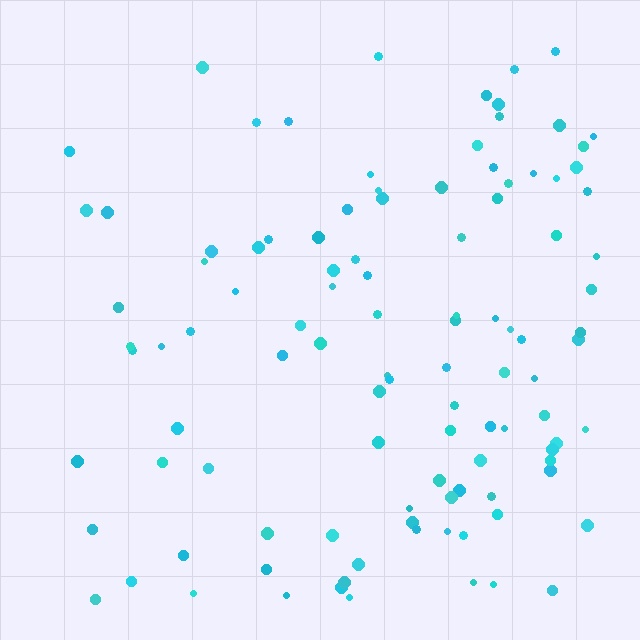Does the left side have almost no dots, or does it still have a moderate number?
Still a moderate number, just noticeably fewer than the right.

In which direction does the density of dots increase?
From left to right, with the right side densest.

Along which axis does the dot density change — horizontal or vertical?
Horizontal.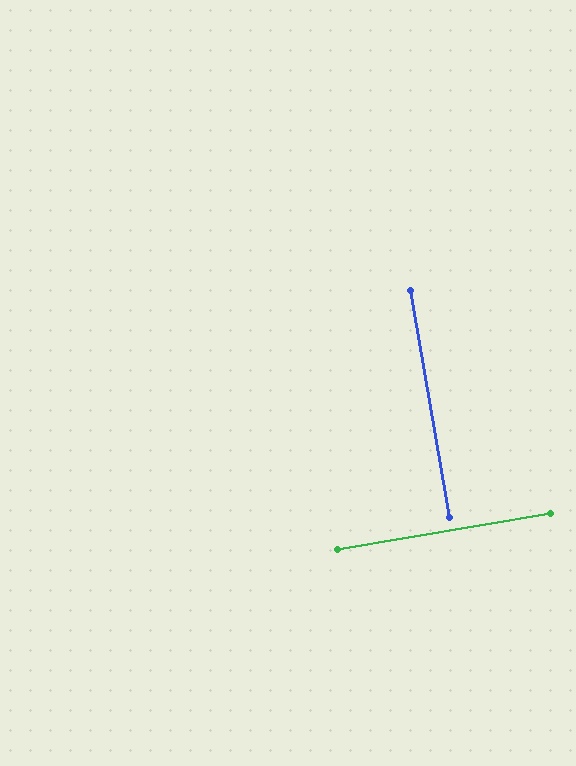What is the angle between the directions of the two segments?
Approximately 90 degrees.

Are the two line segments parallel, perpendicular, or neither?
Perpendicular — they meet at approximately 90°.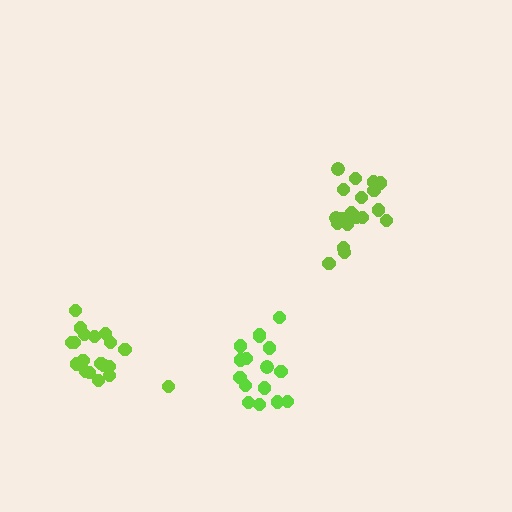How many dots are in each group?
Group 1: 19 dots, Group 2: 19 dots, Group 3: 16 dots (54 total).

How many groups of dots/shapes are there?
There are 3 groups.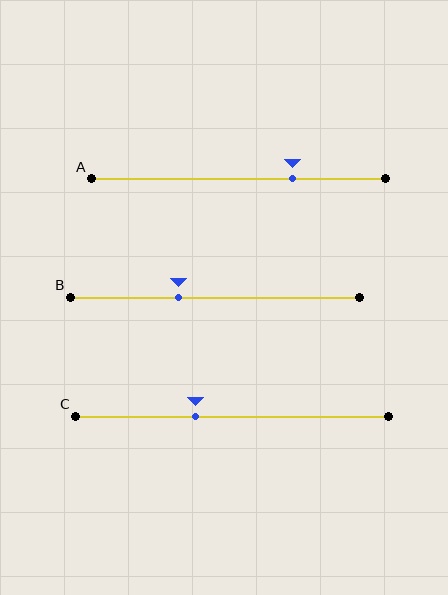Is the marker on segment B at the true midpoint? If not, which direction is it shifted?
No, the marker on segment B is shifted to the left by about 12% of the segment length.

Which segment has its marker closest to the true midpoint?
Segment C has its marker closest to the true midpoint.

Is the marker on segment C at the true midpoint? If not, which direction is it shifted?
No, the marker on segment C is shifted to the left by about 11% of the segment length.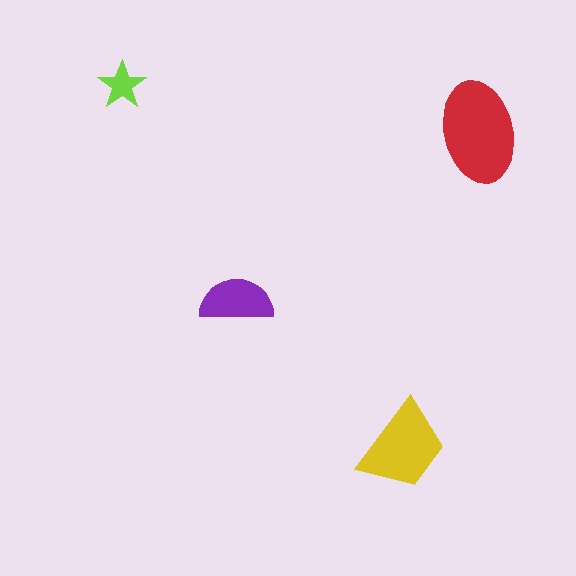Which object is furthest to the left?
The lime star is leftmost.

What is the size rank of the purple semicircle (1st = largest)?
3rd.